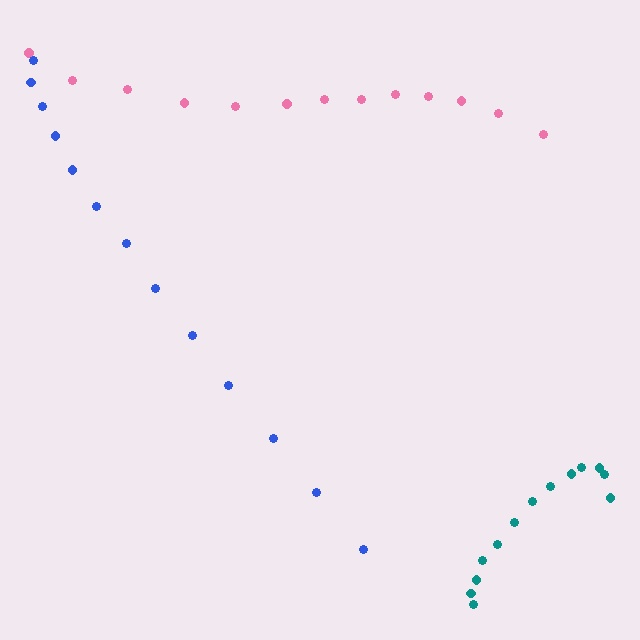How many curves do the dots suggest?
There are 3 distinct paths.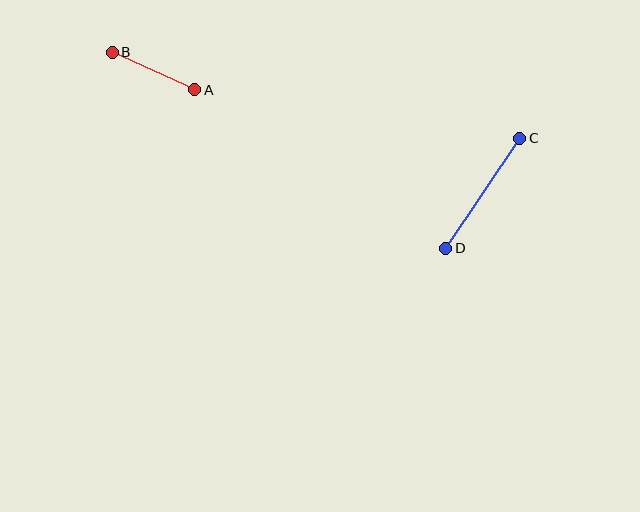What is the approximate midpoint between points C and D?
The midpoint is at approximately (483, 193) pixels.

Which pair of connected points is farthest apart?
Points C and D are farthest apart.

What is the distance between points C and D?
The distance is approximately 133 pixels.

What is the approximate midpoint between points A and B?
The midpoint is at approximately (154, 71) pixels.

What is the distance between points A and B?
The distance is approximately 91 pixels.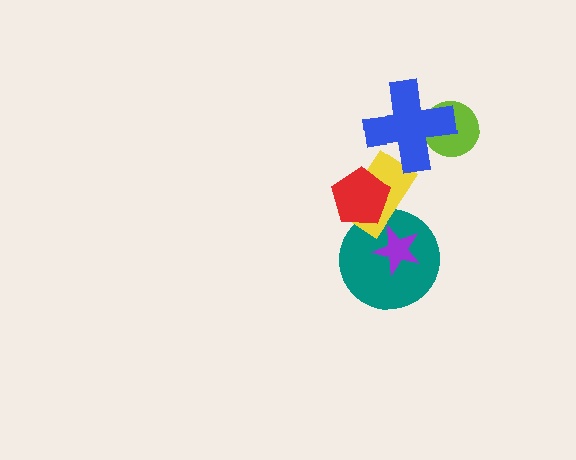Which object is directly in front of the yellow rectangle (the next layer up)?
The blue cross is directly in front of the yellow rectangle.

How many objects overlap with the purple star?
1 object overlaps with the purple star.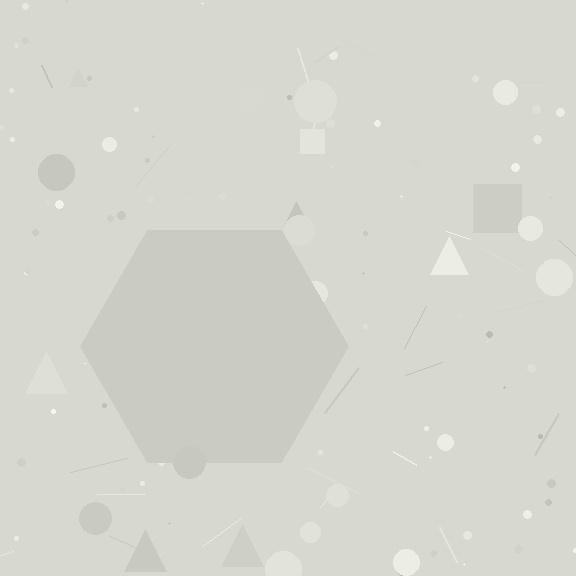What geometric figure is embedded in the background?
A hexagon is embedded in the background.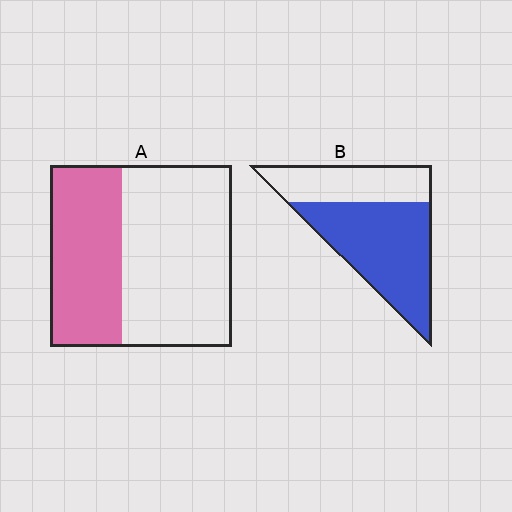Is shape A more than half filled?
No.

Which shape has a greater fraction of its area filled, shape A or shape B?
Shape B.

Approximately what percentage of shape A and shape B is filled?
A is approximately 40% and B is approximately 65%.